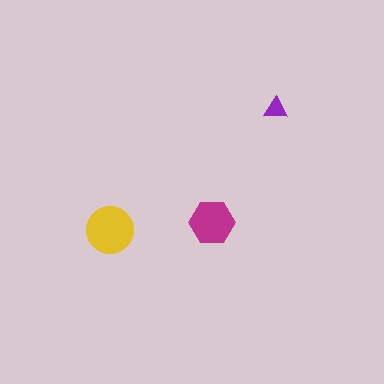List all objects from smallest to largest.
The purple triangle, the magenta hexagon, the yellow circle.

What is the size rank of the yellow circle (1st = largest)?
1st.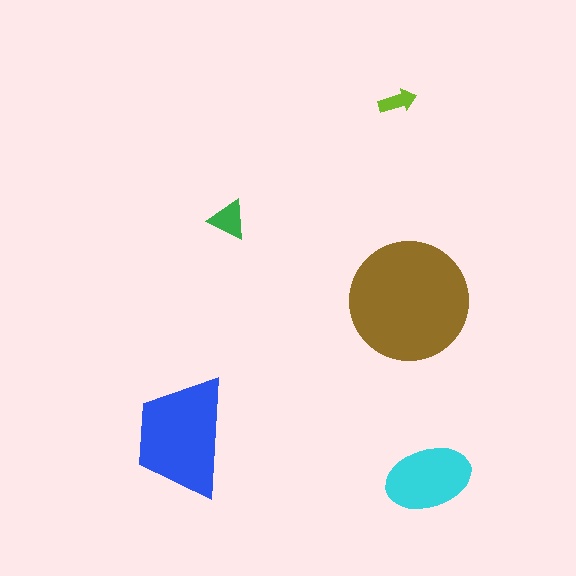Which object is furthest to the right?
The cyan ellipse is rightmost.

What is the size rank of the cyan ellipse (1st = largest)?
3rd.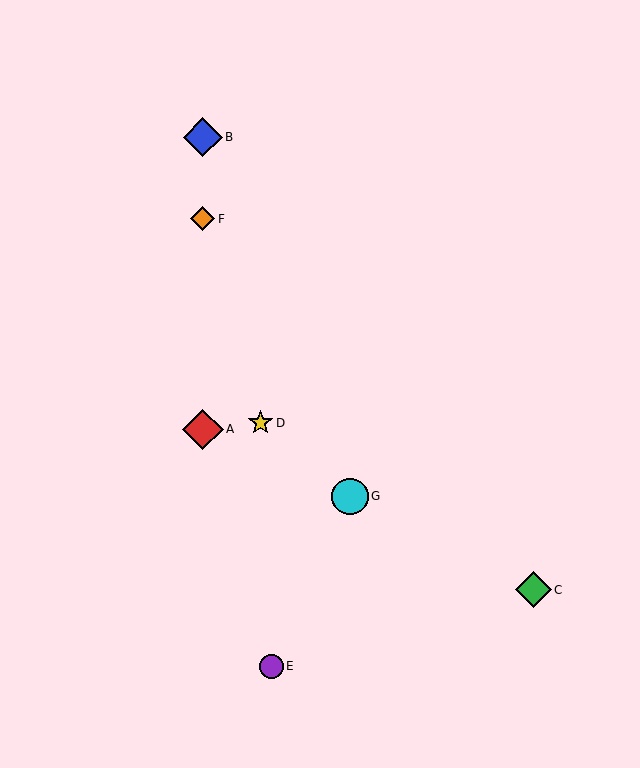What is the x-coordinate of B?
Object B is at x≈203.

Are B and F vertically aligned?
Yes, both are at x≈203.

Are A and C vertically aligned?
No, A is at x≈203 and C is at x≈533.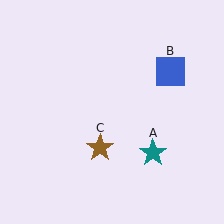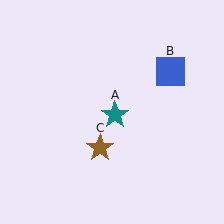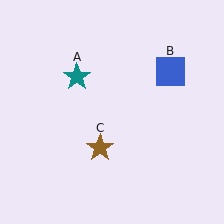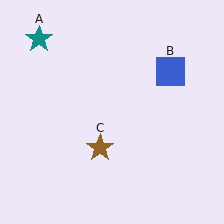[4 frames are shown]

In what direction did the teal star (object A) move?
The teal star (object A) moved up and to the left.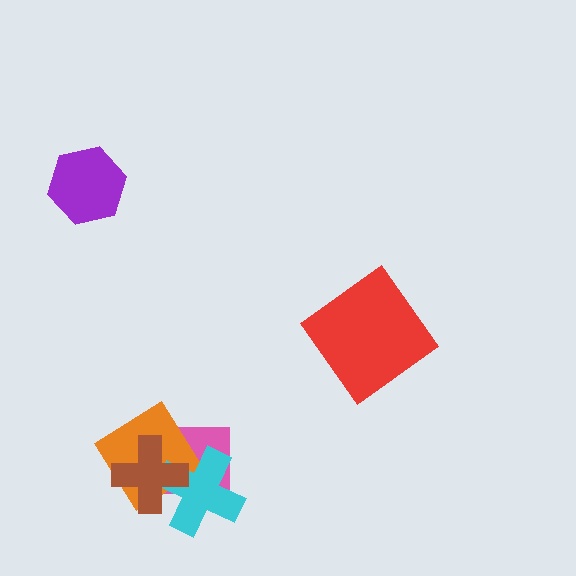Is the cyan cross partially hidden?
Yes, it is partially covered by another shape.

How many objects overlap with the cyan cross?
3 objects overlap with the cyan cross.